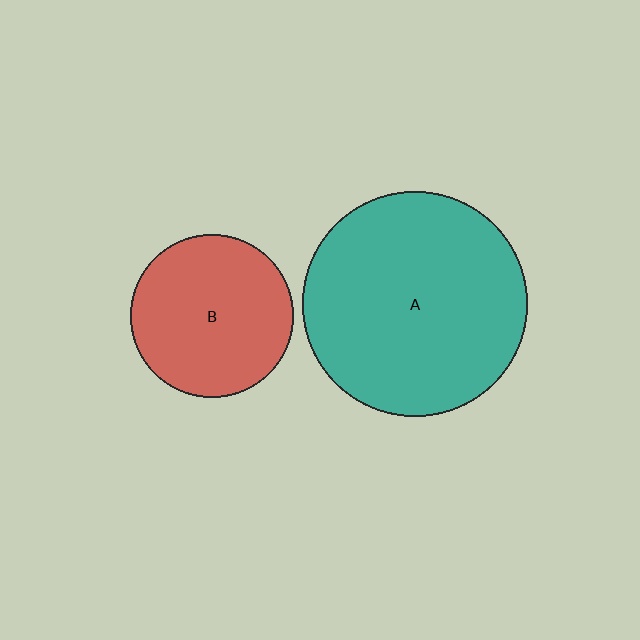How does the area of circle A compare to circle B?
Approximately 1.9 times.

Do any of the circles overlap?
No, none of the circles overlap.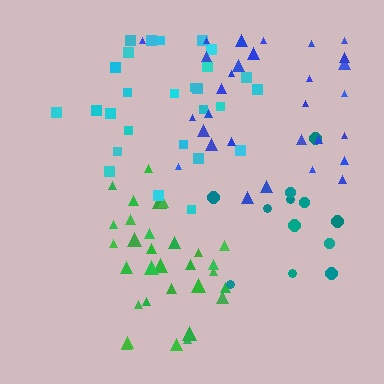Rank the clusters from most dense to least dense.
green, teal, blue, cyan.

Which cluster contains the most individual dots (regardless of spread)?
Green (31).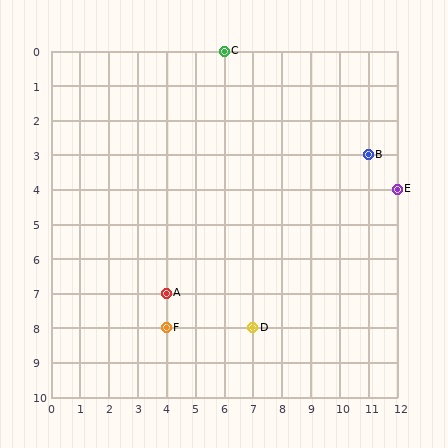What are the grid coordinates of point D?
Point D is at grid coordinates (7, 8).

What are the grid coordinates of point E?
Point E is at grid coordinates (12, 4).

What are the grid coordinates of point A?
Point A is at grid coordinates (4, 7).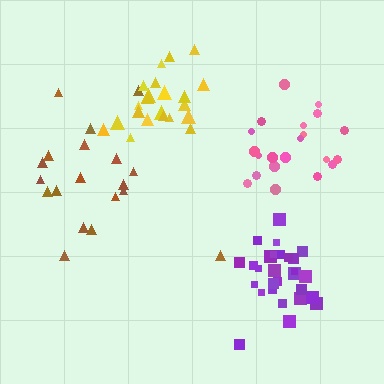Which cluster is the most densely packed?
Purple.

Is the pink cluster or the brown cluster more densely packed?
Pink.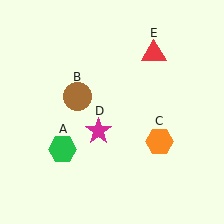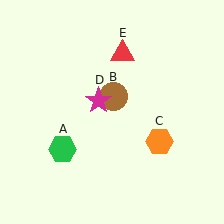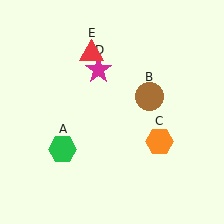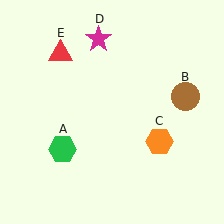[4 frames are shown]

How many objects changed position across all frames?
3 objects changed position: brown circle (object B), magenta star (object D), red triangle (object E).